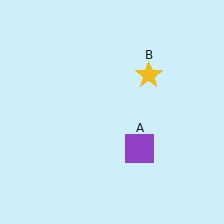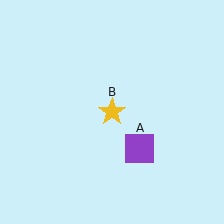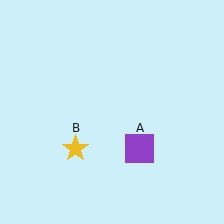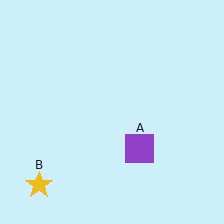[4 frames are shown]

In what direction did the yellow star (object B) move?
The yellow star (object B) moved down and to the left.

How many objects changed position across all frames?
1 object changed position: yellow star (object B).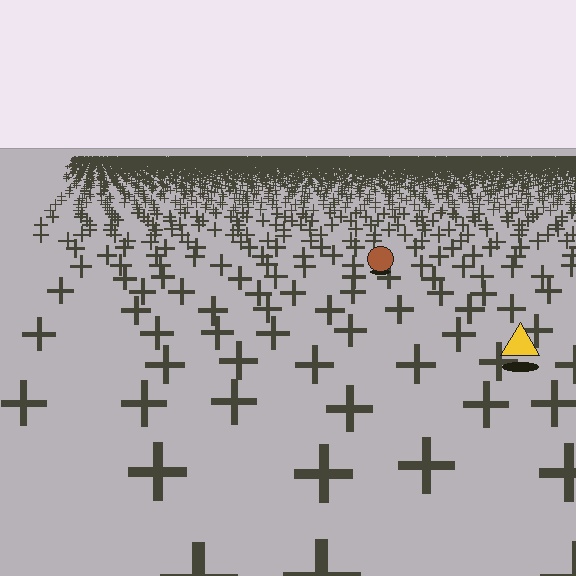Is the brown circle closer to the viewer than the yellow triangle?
No. The yellow triangle is closer — you can tell from the texture gradient: the ground texture is coarser near it.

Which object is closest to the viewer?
The yellow triangle is closest. The texture marks near it are larger and more spread out.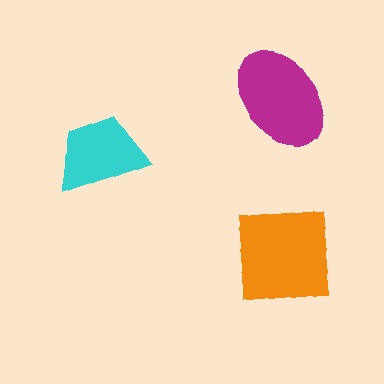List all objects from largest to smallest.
The orange square, the magenta ellipse, the cyan trapezoid.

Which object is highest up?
The magenta ellipse is topmost.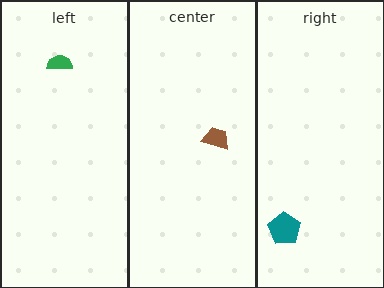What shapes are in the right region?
The teal pentagon.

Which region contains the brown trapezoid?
The center region.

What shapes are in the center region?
The brown trapezoid.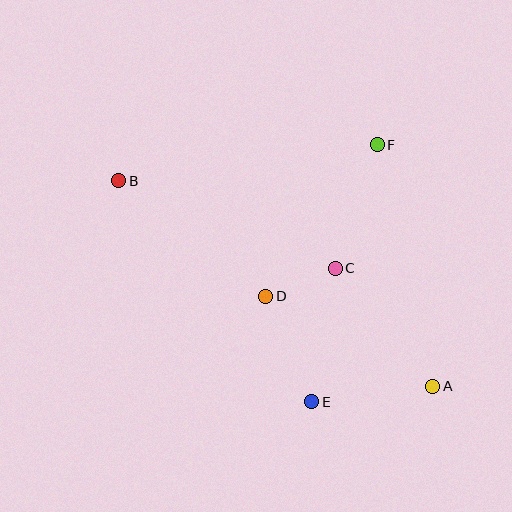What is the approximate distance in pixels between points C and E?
The distance between C and E is approximately 135 pixels.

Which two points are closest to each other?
Points C and D are closest to each other.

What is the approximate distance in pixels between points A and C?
The distance between A and C is approximately 153 pixels.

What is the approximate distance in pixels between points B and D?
The distance between B and D is approximately 187 pixels.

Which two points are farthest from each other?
Points A and B are farthest from each other.